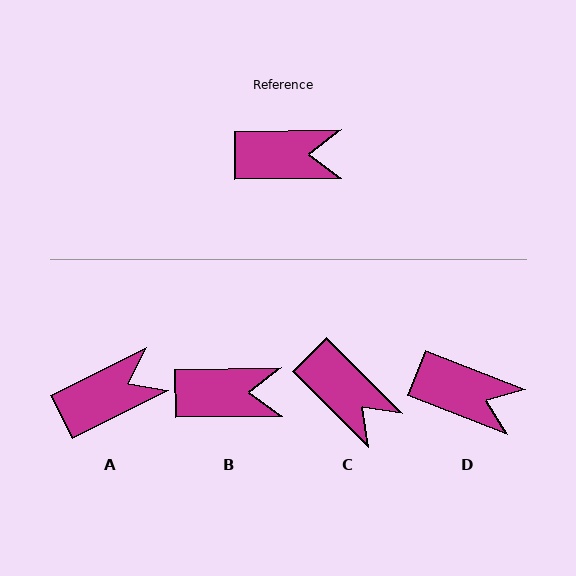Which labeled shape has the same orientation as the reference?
B.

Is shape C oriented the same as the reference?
No, it is off by about 46 degrees.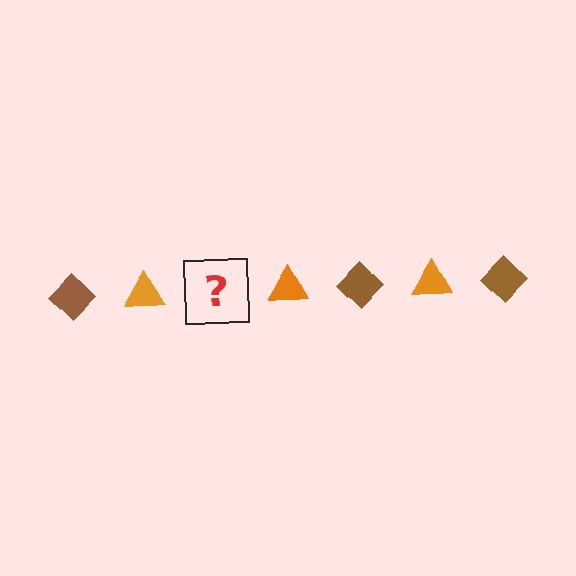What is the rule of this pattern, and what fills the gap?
The rule is that the pattern alternates between brown diamond and orange triangle. The gap should be filled with a brown diamond.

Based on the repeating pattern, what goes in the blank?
The blank should be a brown diamond.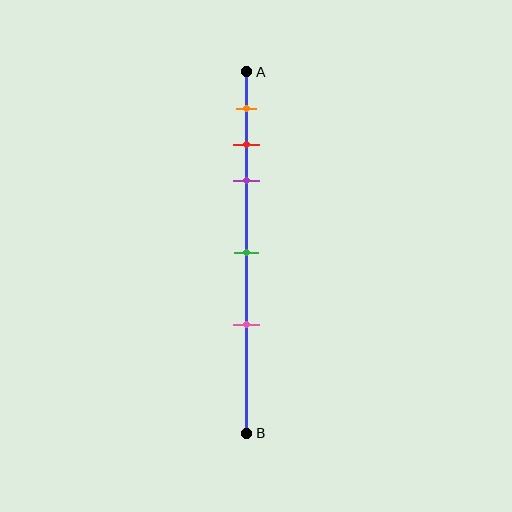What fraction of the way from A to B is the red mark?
The red mark is approximately 20% (0.2) of the way from A to B.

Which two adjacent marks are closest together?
The red and purple marks are the closest adjacent pair.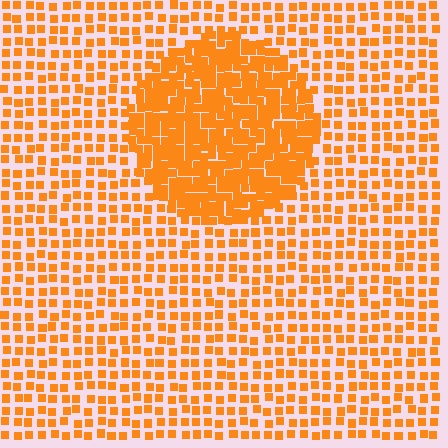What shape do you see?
I see a circle.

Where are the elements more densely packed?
The elements are more densely packed inside the circle boundary.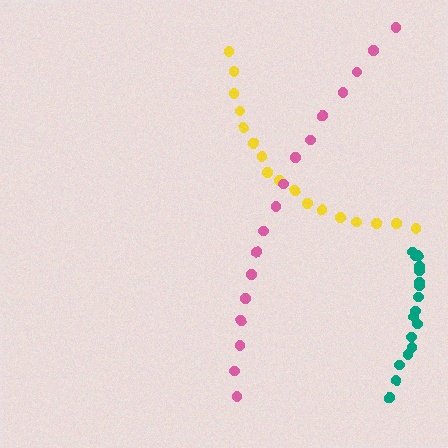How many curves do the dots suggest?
There are 3 distinct paths.